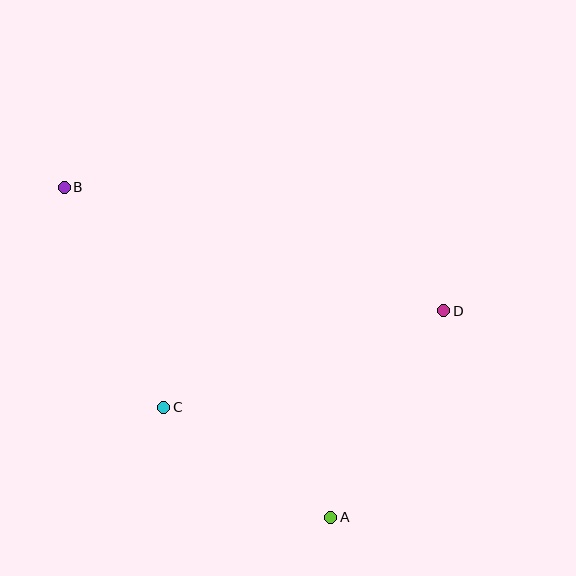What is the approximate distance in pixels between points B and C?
The distance between B and C is approximately 242 pixels.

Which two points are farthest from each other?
Points A and B are farthest from each other.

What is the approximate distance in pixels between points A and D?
The distance between A and D is approximately 236 pixels.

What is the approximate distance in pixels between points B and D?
The distance between B and D is approximately 399 pixels.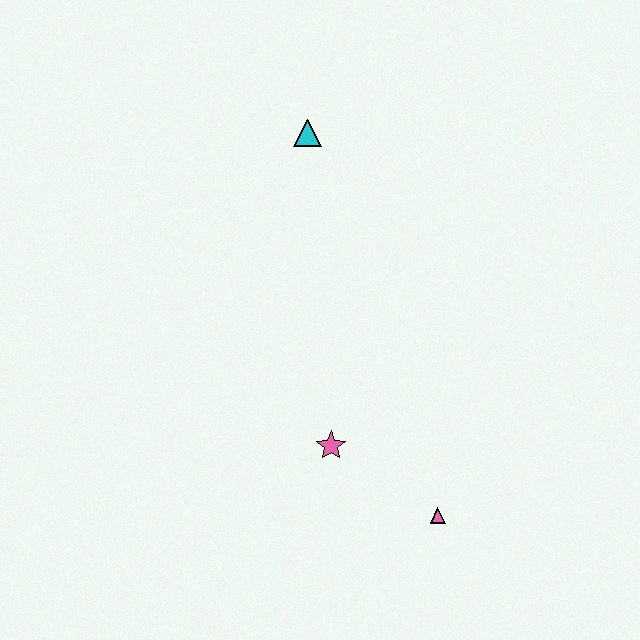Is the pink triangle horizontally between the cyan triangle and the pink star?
No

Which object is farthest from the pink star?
The cyan triangle is farthest from the pink star.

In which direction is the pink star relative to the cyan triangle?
The pink star is below the cyan triangle.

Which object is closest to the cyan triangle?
The pink star is closest to the cyan triangle.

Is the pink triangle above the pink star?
No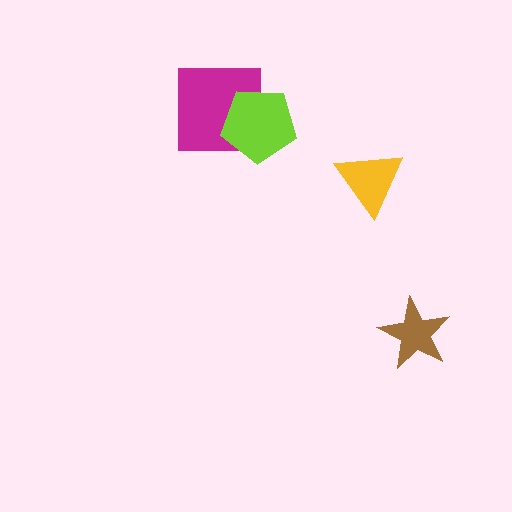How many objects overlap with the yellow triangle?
0 objects overlap with the yellow triangle.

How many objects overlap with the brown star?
0 objects overlap with the brown star.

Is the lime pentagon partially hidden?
No, no other shape covers it.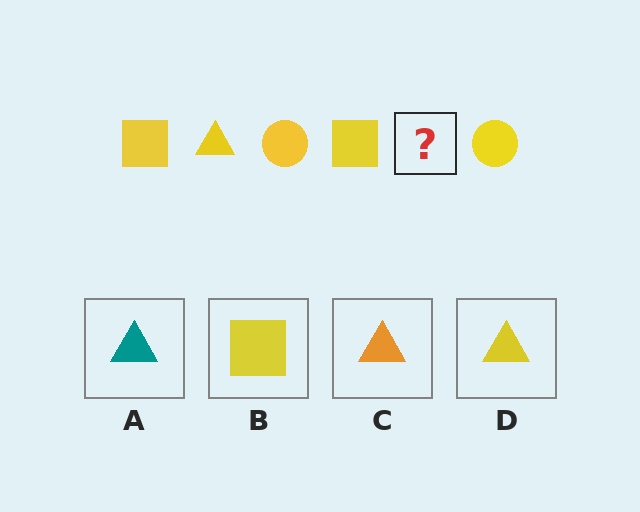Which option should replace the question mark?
Option D.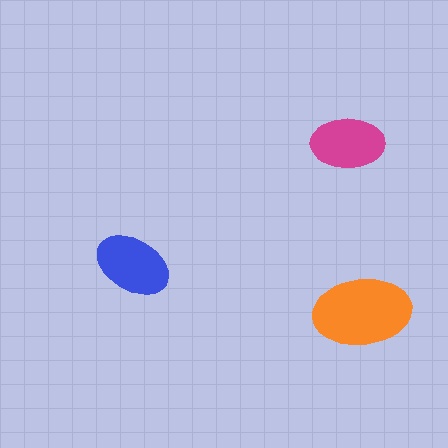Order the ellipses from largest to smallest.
the orange one, the blue one, the magenta one.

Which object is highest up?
The magenta ellipse is topmost.